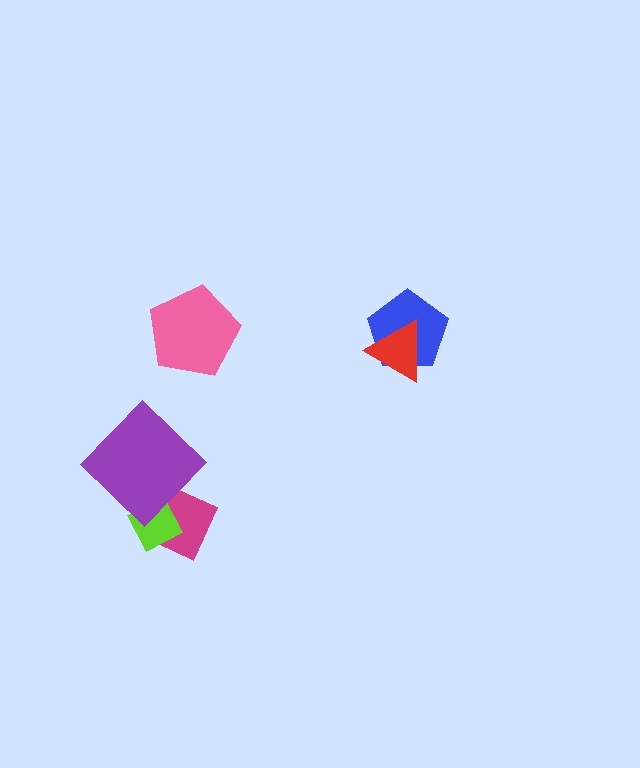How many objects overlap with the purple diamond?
2 objects overlap with the purple diamond.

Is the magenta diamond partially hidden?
Yes, it is partially covered by another shape.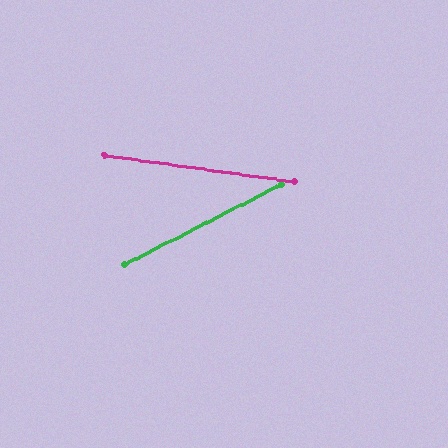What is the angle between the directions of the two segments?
Approximately 35 degrees.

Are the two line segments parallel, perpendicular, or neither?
Neither parallel nor perpendicular — they differ by about 35°.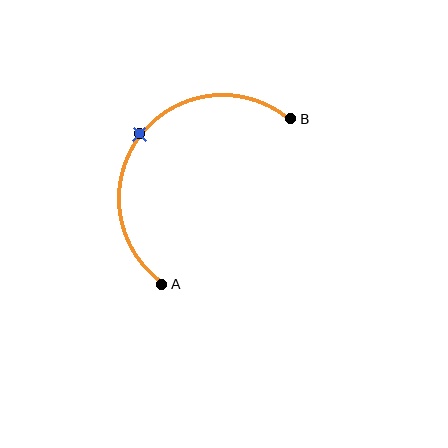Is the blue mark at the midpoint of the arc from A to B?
Yes. The blue mark lies on the arc at equal arc-length from both A and B — it is the arc midpoint.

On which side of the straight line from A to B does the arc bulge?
The arc bulges above and to the left of the straight line connecting A and B.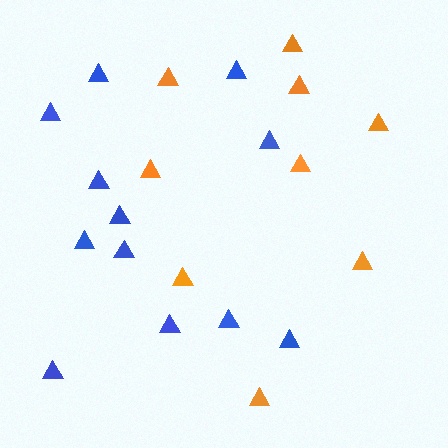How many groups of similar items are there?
There are 2 groups: one group of blue triangles (12) and one group of orange triangles (9).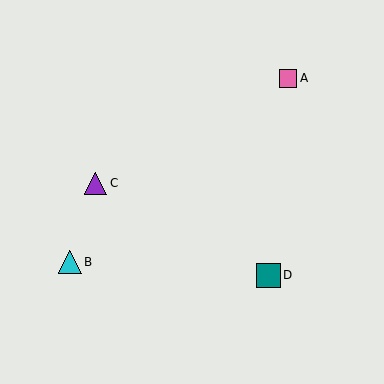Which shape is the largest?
The teal square (labeled D) is the largest.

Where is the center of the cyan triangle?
The center of the cyan triangle is at (70, 262).